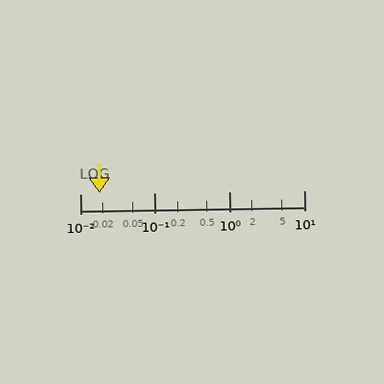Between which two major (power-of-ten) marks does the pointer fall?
The pointer is between 0.01 and 0.1.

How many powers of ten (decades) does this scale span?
The scale spans 3 decades, from 0.01 to 10.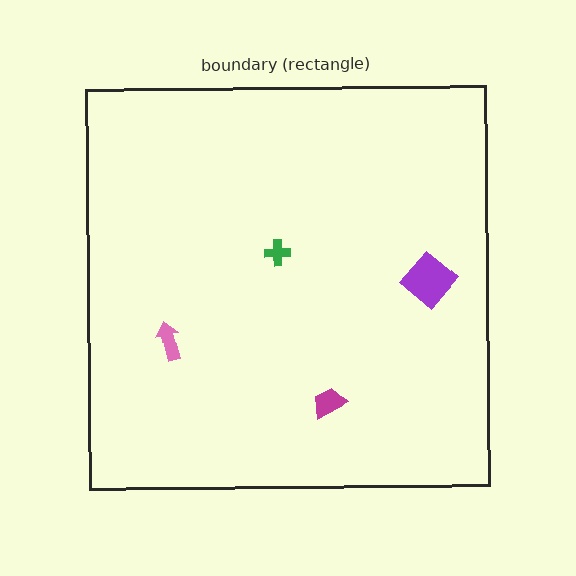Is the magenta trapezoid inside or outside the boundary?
Inside.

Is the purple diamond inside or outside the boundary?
Inside.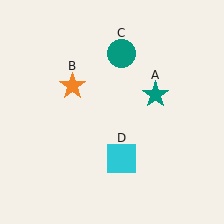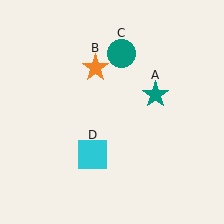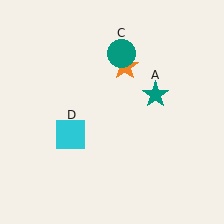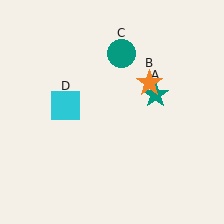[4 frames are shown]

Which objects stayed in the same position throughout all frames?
Teal star (object A) and teal circle (object C) remained stationary.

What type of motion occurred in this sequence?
The orange star (object B), cyan square (object D) rotated clockwise around the center of the scene.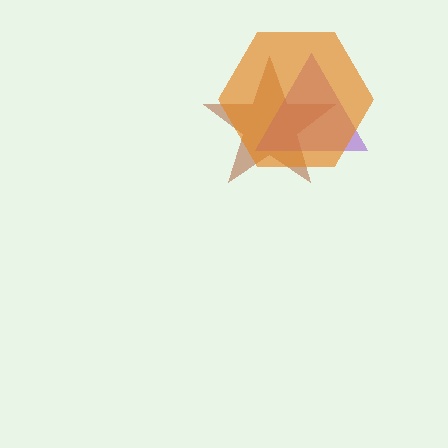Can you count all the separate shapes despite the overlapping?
Yes, there are 3 separate shapes.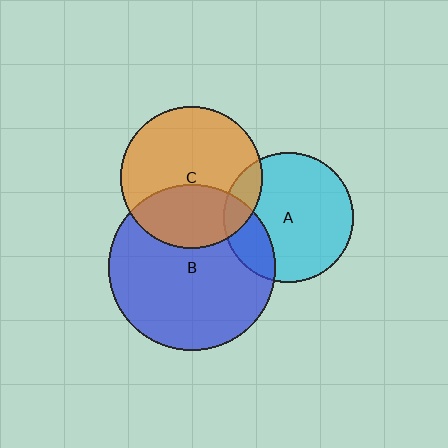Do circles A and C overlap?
Yes.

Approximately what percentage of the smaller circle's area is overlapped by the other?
Approximately 15%.